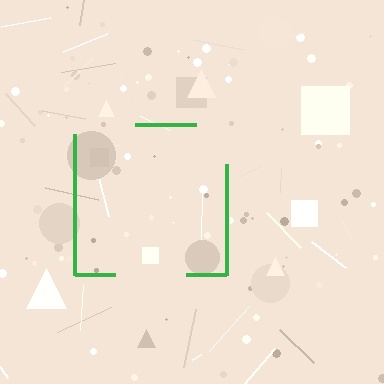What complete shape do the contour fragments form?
The contour fragments form a square.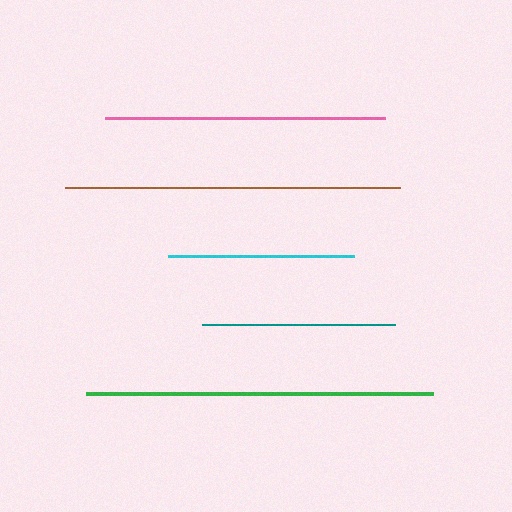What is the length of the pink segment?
The pink segment is approximately 280 pixels long.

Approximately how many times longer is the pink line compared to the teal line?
The pink line is approximately 1.5 times the length of the teal line.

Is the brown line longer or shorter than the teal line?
The brown line is longer than the teal line.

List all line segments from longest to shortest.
From longest to shortest: green, brown, pink, teal, cyan.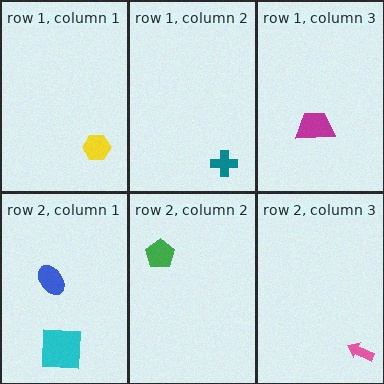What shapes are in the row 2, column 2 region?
The green pentagon.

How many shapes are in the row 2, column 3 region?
1.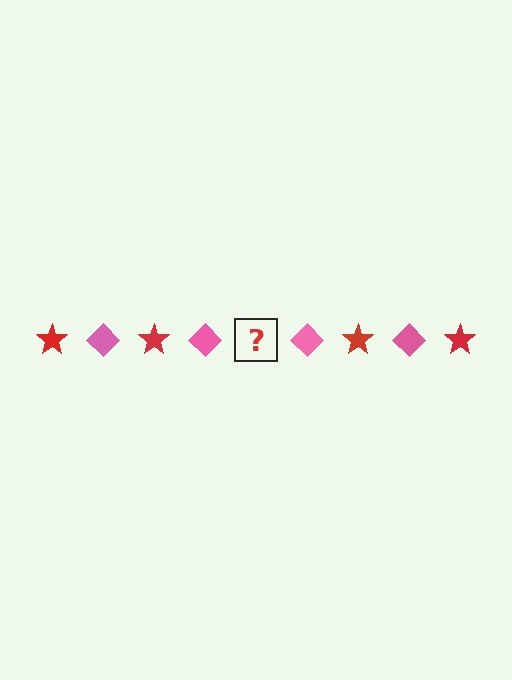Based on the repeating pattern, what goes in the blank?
The blank should be a red star.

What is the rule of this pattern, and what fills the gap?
The rule is that the pattern alternates between red star and pink diamond. The gap should be filled with a red star.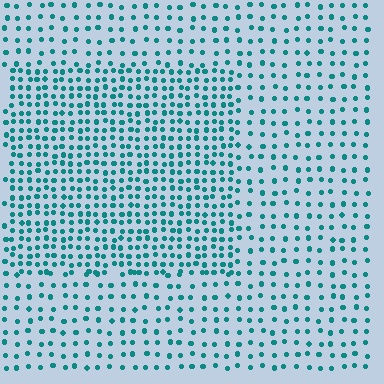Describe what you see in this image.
The image contains small teal elements arranged at two different densities. A rectangle-shaped region is visible where the elements are more densely packed than the surrounding area.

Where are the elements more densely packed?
The elements are more densely packed inside the rectangle boundary.